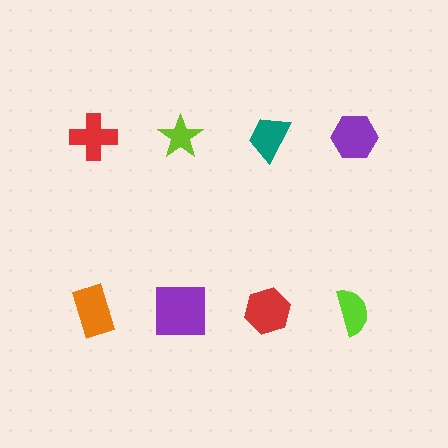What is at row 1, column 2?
A lime star.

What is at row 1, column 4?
A purple hexagon.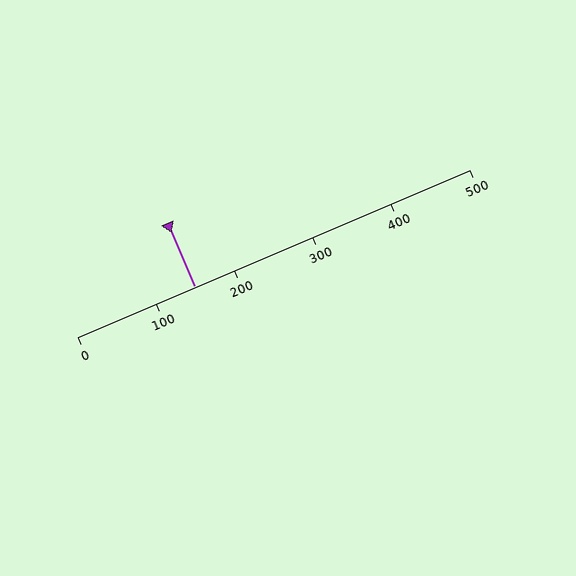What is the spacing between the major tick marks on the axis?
The major ticks are spaced 100 apart.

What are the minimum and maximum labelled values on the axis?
The axis runs from 0 to 500.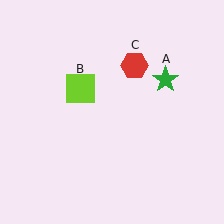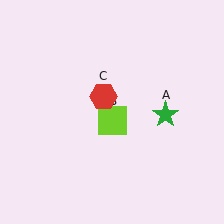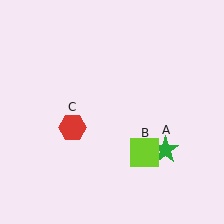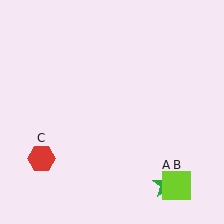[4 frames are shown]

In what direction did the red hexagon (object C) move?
The red hexagon (object C) moved down and to the left.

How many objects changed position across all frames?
3 objects changed position: green star (object A), lime square (object B), red hexagon (object C).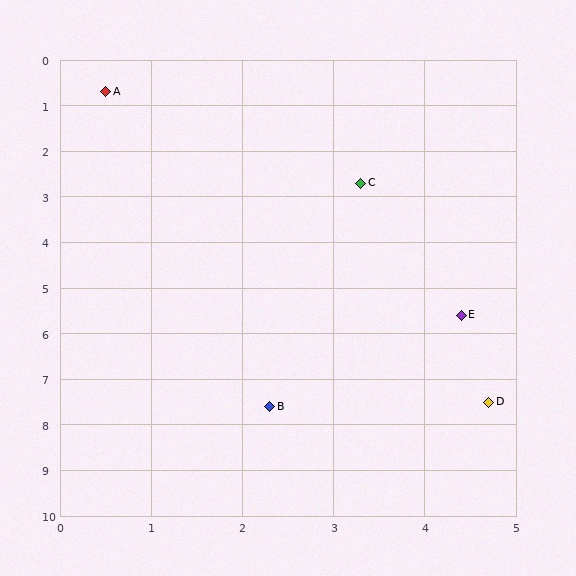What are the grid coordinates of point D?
Point D is at approximately (4.7, 7.5).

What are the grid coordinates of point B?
Point B is at approximately (2.3, 7.6).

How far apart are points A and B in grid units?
Points A and B are about 7.1 grid units apart.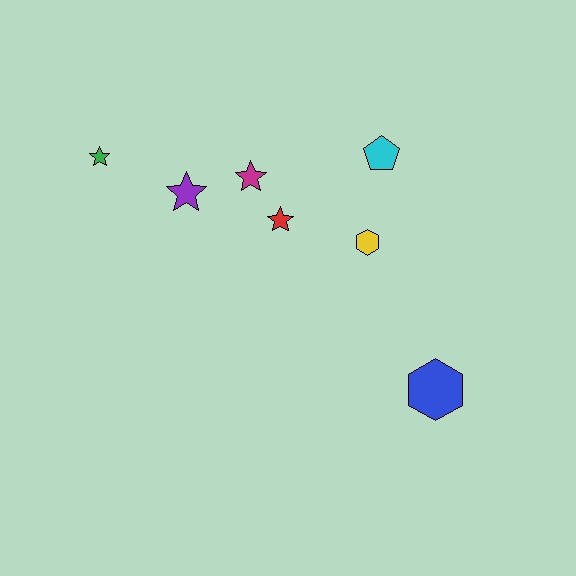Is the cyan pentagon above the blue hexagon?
Yes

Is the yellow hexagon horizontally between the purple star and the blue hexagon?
Yes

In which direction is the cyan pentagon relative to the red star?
The cyan pentagon is to the right of the red star.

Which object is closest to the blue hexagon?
The yellow hexagon is closest to the blue hexagon.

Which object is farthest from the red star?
The blue hexagon is farthest from the red star.